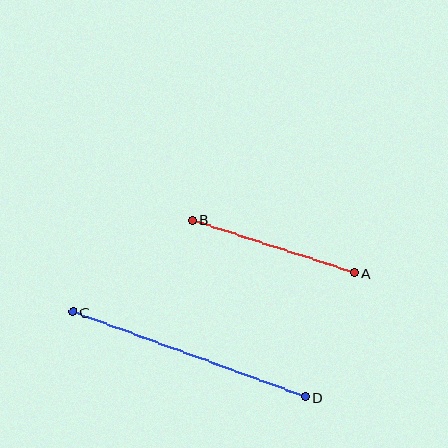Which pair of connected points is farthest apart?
Points C and D are farthest apart.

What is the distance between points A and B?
The distance is approximately 171 pixels.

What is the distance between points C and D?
The distance is approximately 248 pixels.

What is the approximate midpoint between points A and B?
The midpoint is at approximately (273, 246) pixels.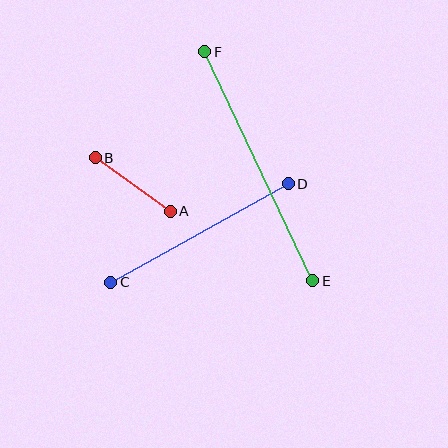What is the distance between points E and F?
The distance is approximately 253 pixels.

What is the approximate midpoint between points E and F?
The midpoint is at approximately (259, 166) pixels.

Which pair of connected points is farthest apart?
Points E and F are farthest apart.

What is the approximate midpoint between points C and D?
The midpoint is at approximately (199, 233) pixels.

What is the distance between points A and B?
The distance is approximately 92 pixels.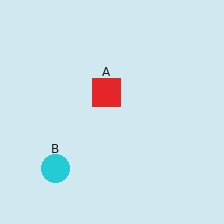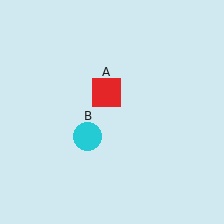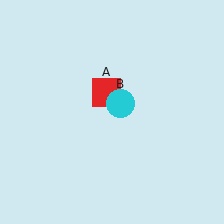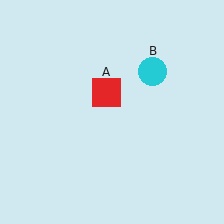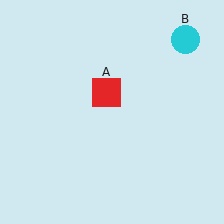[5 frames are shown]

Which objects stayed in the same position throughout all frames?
Red square (object A) remained stationary.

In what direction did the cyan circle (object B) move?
The cyan circle (object B) moved up and to the right.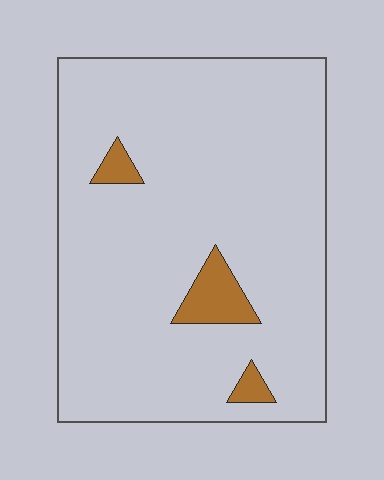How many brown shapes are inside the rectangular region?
3.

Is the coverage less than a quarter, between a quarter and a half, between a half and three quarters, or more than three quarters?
Less than a quarter.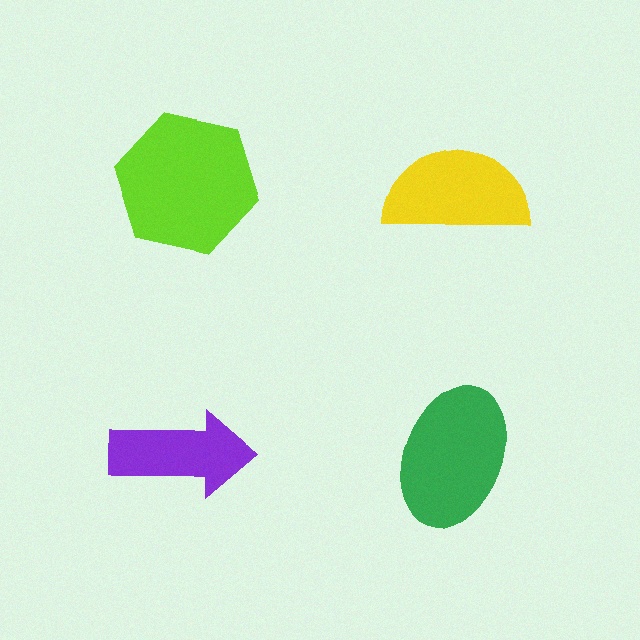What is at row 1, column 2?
A yellow semicircle.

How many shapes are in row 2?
2 shapes.